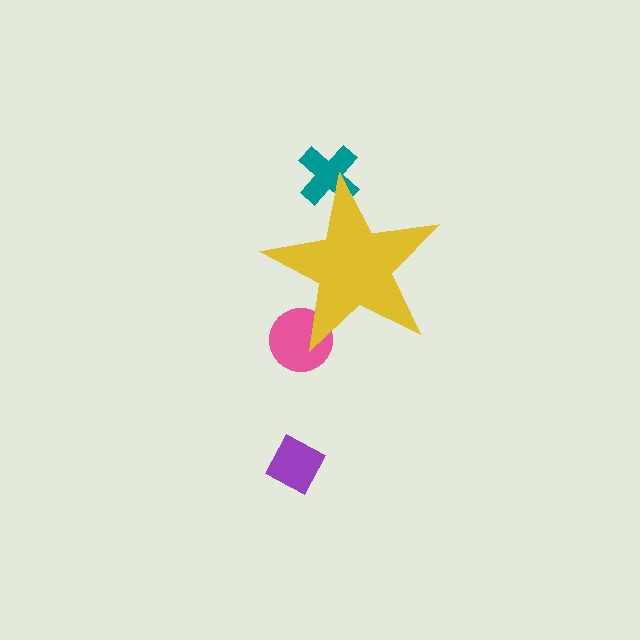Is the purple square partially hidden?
No, the purple square is fully visible.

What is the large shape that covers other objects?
A yellow star.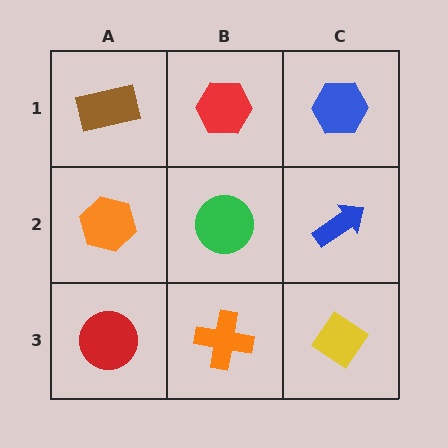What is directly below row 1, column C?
A blue arrow.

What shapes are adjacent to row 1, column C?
A blue arrow (row 2, column C), a red hexagon (row 1, column B).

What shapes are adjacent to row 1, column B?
A green circle (row 2, column B), a brown rectangle (row 1, column A), a blue hexagon (row 1, column C).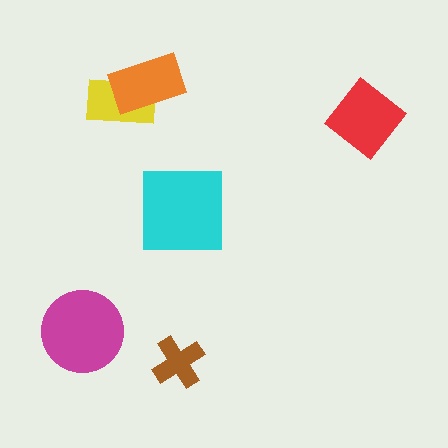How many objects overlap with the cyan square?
0 objects overlap with the cyan square.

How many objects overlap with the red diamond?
0 objects overlap with the red diamond.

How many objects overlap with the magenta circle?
0 objects overlap with the magenta circle.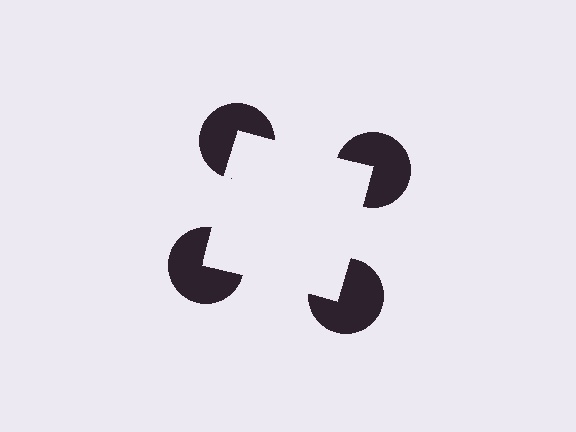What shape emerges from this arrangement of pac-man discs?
An illusory square — its edges are inferred from the aligned wedge cuts in the pac-man discs, not physically drawn.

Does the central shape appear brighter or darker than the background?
It typically appears slightly brighter than the background, even though no actual brightness change is drawn.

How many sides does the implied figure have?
4 sides.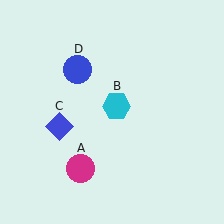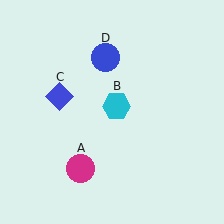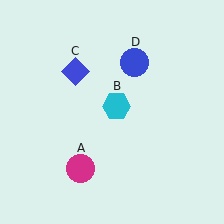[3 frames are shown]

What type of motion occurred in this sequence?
The blue diamond (object C), blue circle (object D) rotated clockwise around the center of the scene.